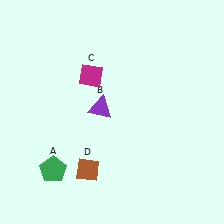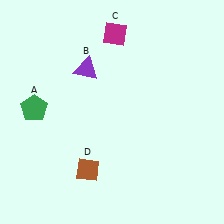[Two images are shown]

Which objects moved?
The objects that moved are: the green pentagon (A), the purple triangle (B), the magenta diamond (C).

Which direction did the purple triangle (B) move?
The purple triangle (B) moved up.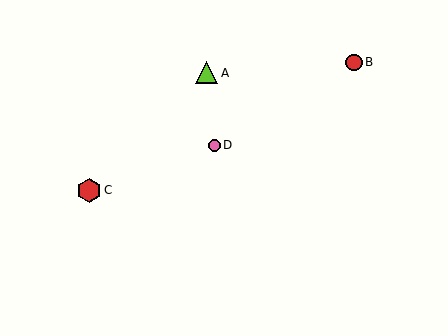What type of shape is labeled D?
Shape D is a pink circle.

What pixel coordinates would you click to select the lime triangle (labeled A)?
Click at (207, 73) to select the lime triangle A.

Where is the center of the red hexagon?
The center of the red hexagon is at (89, 190).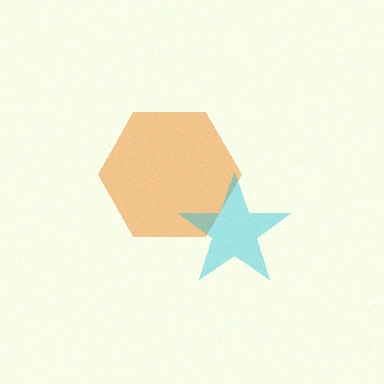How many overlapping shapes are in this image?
There are 2 overlapping shapes in the image.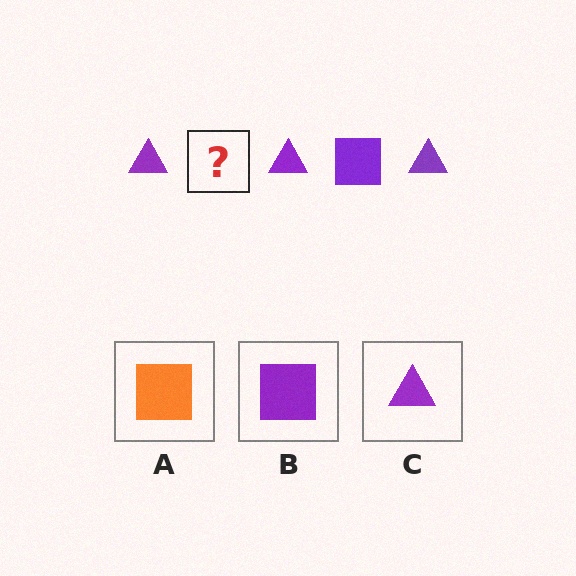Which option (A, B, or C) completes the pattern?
B.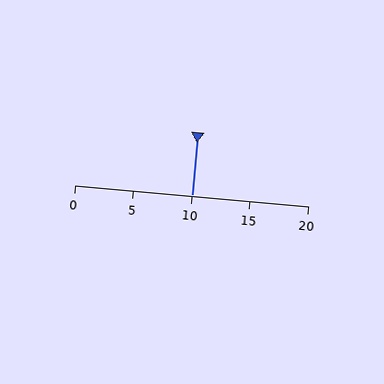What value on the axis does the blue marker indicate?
The marker indicates approximately 10.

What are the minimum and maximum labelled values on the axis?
The axis runs from 0 to 20.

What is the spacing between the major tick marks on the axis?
The major ticks are spaced 5 apart.